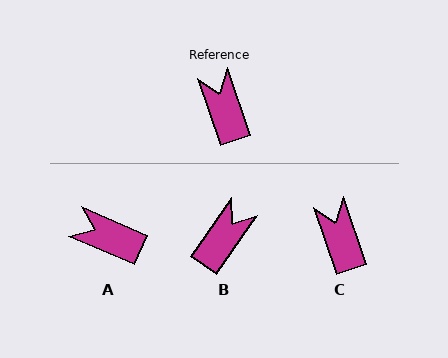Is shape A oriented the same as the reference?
No, it is off by about 47 degrees.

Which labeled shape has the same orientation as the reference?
C.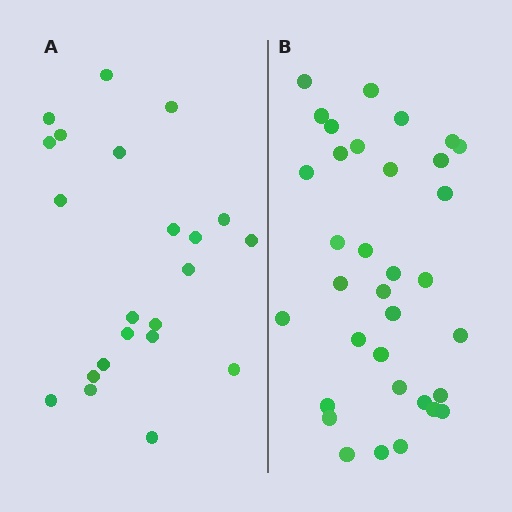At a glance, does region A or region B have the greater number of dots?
Region B (the right region) has more dots.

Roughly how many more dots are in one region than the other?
Region B has roughly 12 or so more dots than region A.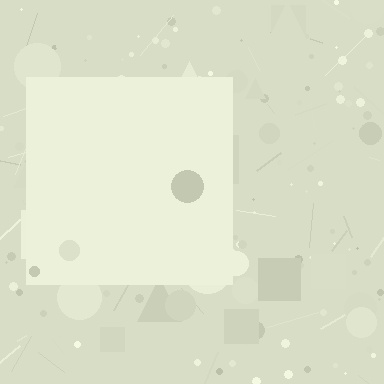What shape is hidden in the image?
A square is hidden in the image.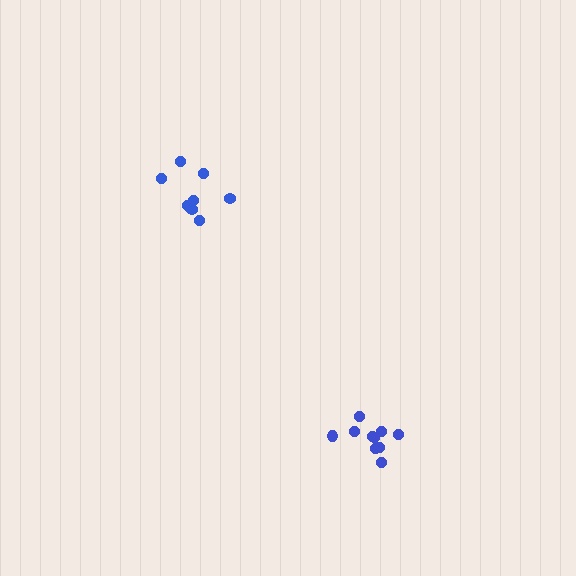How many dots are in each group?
Group 1: 8 dots, Group 2: 10 dots (18 total).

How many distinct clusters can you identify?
There are 2 distinct clusters.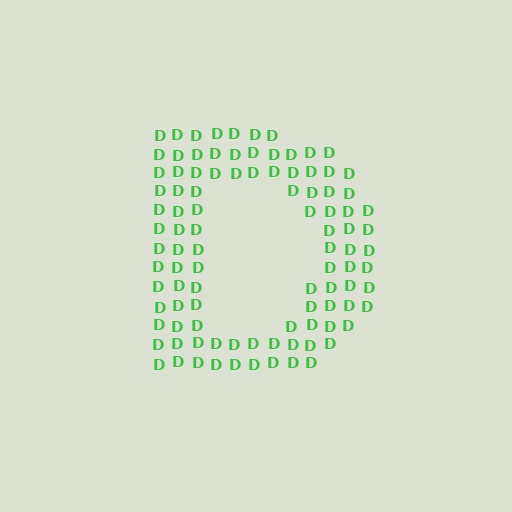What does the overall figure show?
The overall figure shows the letter D.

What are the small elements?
The small elements are letter D's.